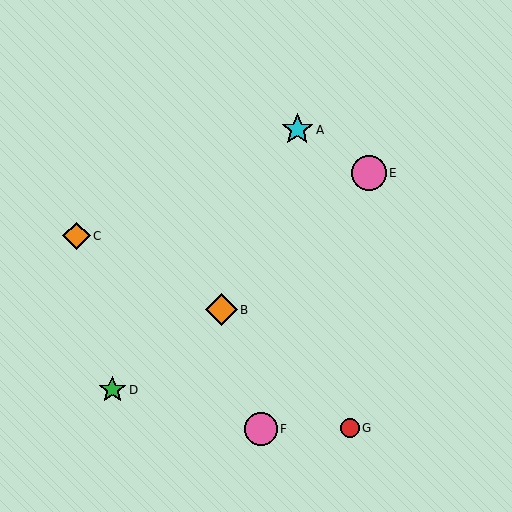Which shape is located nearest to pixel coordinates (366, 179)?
The pink circle (labeled E) at (369, 173) is nearest to that location.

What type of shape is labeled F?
Shape F is a pink circle.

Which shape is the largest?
The pink circle (labeled E) is the largest.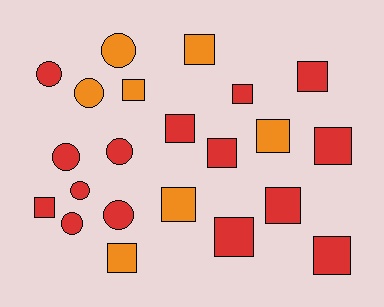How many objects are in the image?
There are 22 objects.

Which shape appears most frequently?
Square, with 14 objects.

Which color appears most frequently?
Red, with 15 objects.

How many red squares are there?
There are 9 red squares.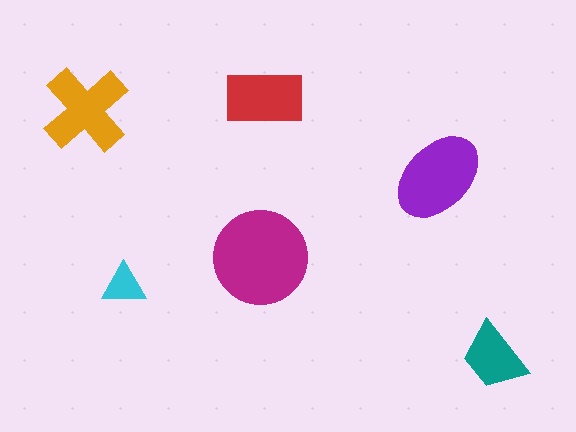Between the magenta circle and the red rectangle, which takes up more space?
The magenta circle.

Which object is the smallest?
The cyan triangle.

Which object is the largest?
The magenta circle.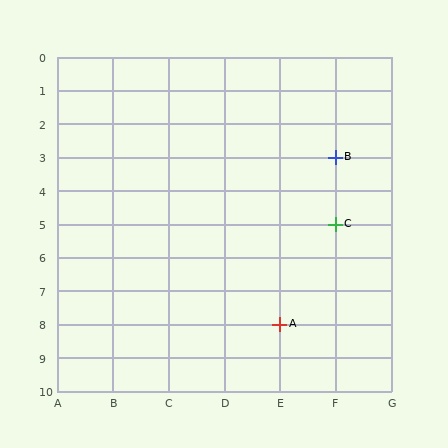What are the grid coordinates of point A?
Point A is at grid coordinates (E, 8).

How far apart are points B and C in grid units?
Points B and C are 2 rows apart.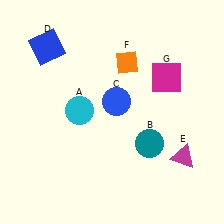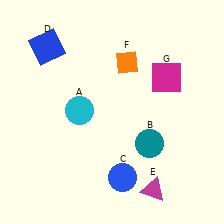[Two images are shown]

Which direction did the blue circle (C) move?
The blue circle (C) moved down.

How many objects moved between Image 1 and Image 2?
2 objects moved between the two images.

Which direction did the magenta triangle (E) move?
The magenta triangle (E) moved down.